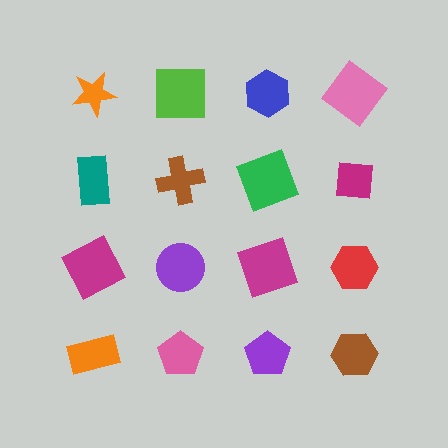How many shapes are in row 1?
4 shapes.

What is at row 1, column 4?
A pink diamond.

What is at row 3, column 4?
A red hexagon.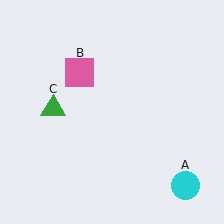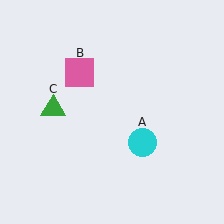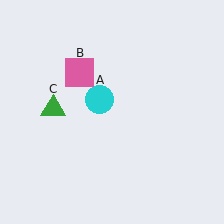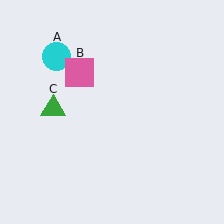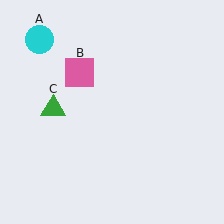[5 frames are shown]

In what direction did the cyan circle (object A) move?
The cyan circle (object A) moved up and to the left.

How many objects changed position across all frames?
1 object changed position: cyan circle (object A).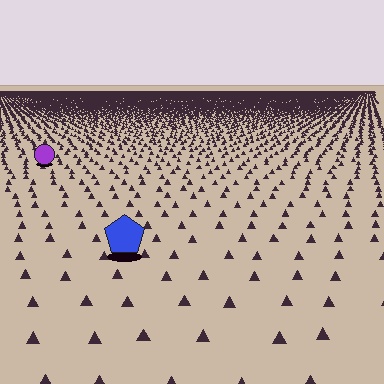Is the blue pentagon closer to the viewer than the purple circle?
Yes. The blue pentagon is closer — you can tell from the texture gradient: the ground texture is coarser near it.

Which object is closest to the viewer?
The blue pentagon is closest. The texture marks near it are larger and more spread out.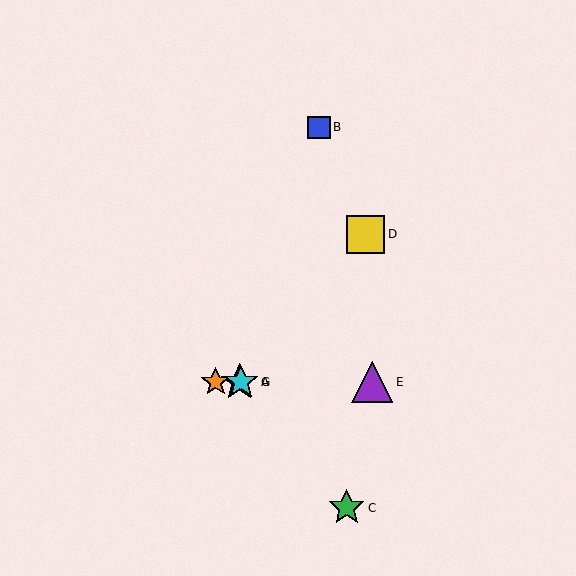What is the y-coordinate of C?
Object C is at y≈508.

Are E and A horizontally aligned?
Yes, both are at y≈382.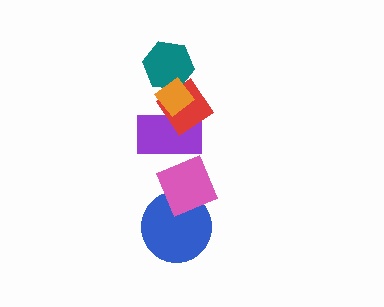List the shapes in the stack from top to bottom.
From top to bottom: the orange diamond, the teal hexagon, the red diamond, the purple rectangle, the pink diamond, the blue circle.